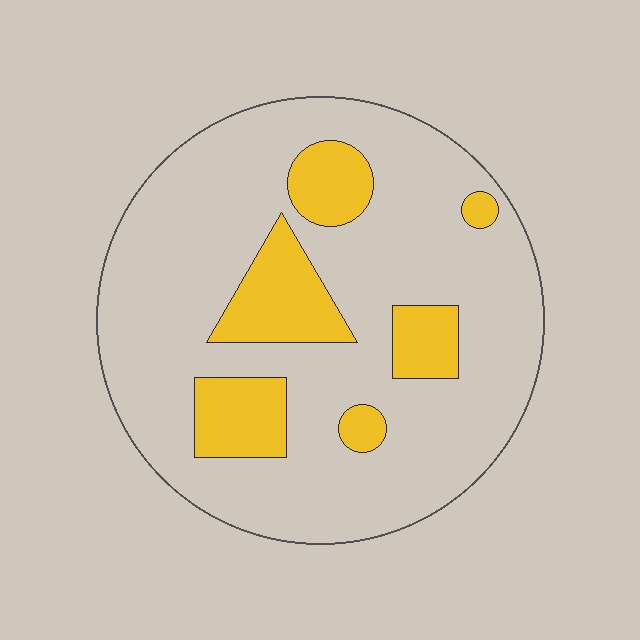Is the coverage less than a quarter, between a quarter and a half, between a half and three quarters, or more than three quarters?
Less than a quarter.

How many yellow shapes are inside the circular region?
6.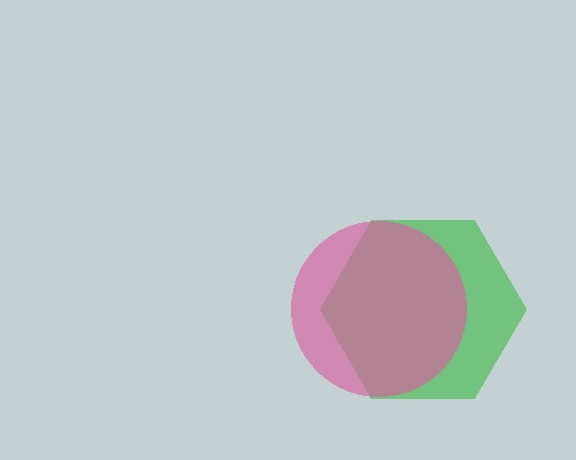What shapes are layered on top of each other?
The layered shapes are: a green hexagon, a pink circle.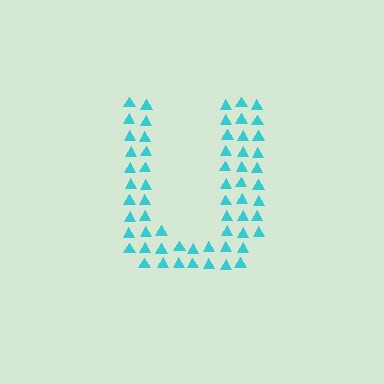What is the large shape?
The large shape is the letter U.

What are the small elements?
The small elements are triangles.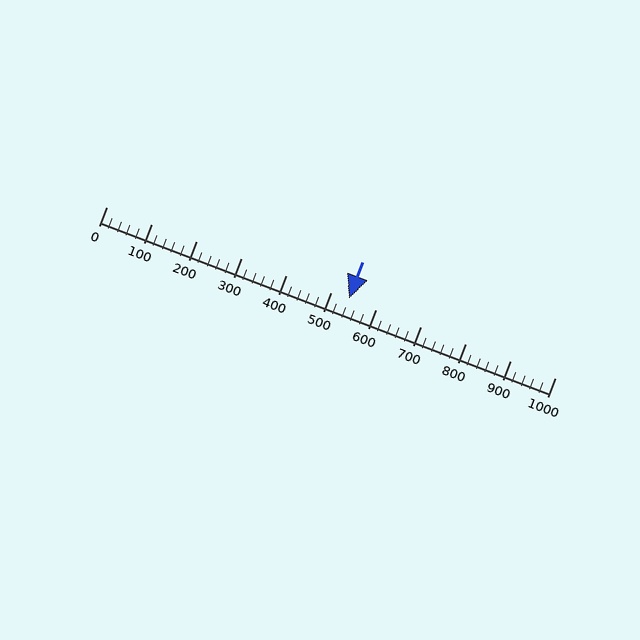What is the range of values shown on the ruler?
The ruler shows values from 0 to 1000.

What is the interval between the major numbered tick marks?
The major tick marks are spaced 100 units apart.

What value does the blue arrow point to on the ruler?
The blue arrow points to approximately 540.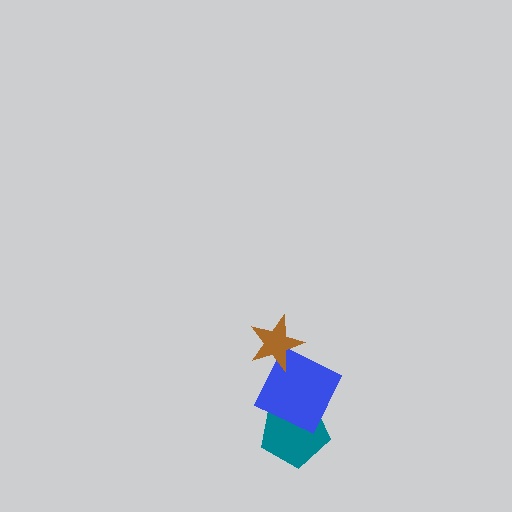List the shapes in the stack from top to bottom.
From top to bottom: the brown star, the blue square, the teal pentagon.